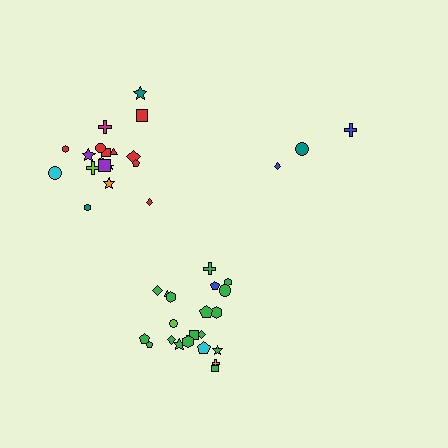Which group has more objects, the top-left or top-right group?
The top-left group.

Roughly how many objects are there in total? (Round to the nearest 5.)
Roughly 45 objects in total.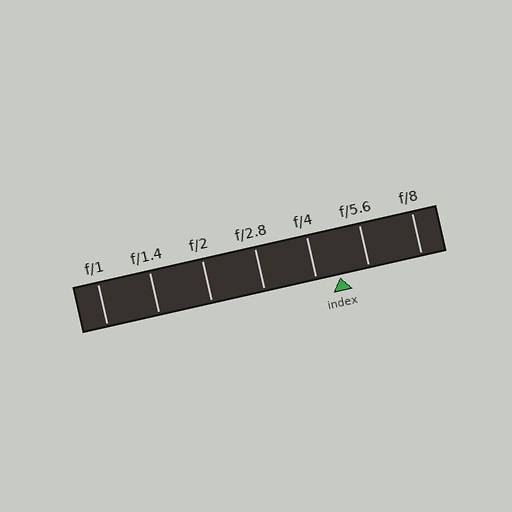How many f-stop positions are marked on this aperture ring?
There are 7 f-stop positions marked.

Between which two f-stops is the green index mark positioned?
The index mark is between f/4 and f/5.6.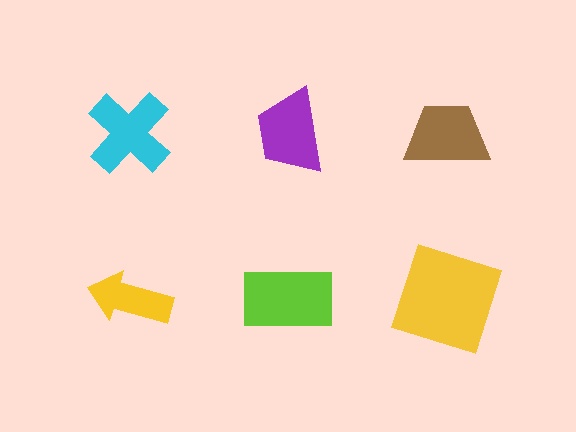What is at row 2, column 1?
A yellow arrow.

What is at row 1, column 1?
A cyan cross.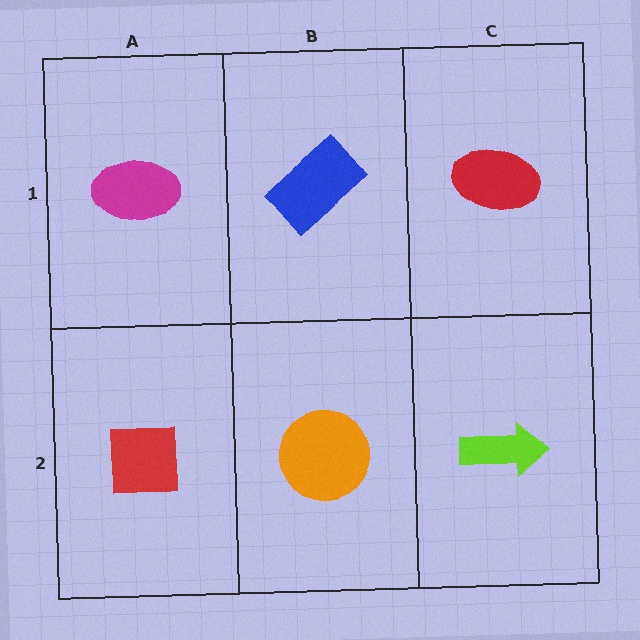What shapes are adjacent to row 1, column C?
A lime arrow (row 2, column C), a blue rectangle (row 1, column B).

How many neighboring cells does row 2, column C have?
2.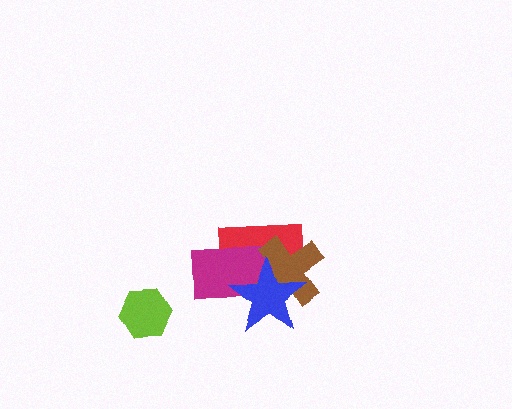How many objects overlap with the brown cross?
3 objects overlap with the brown cross.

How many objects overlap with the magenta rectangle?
3 objects overlap with the magenta rectangle.